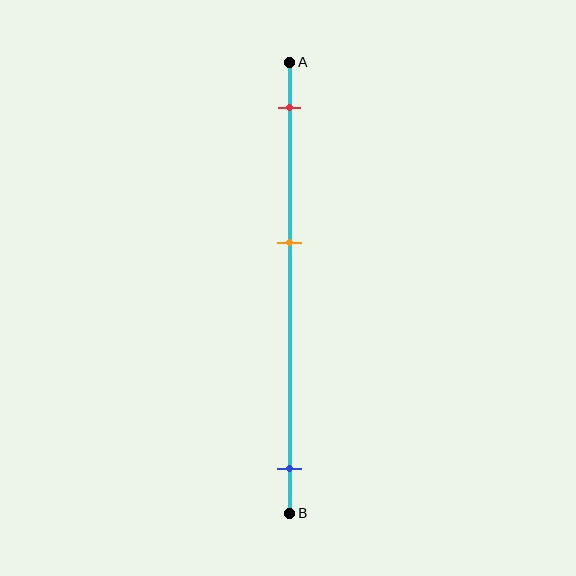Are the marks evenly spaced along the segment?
No, the marks are not evenly spaced.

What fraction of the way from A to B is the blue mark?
The blue mark is approximately 90% (0.9) of the way from A to B.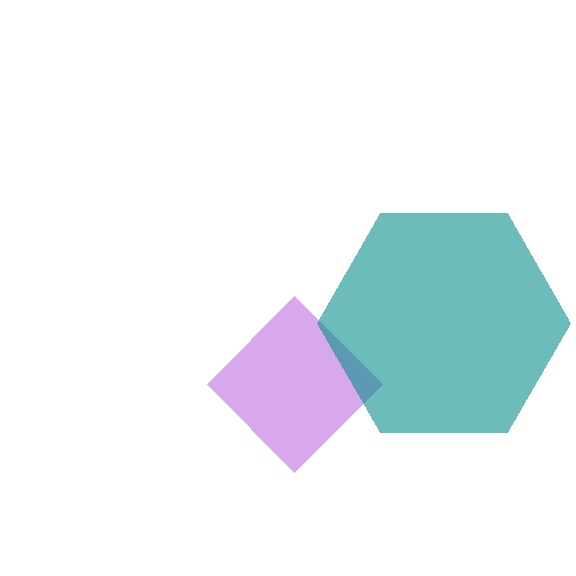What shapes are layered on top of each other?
The layered shapes are: a purple diamond, a teal hexagon.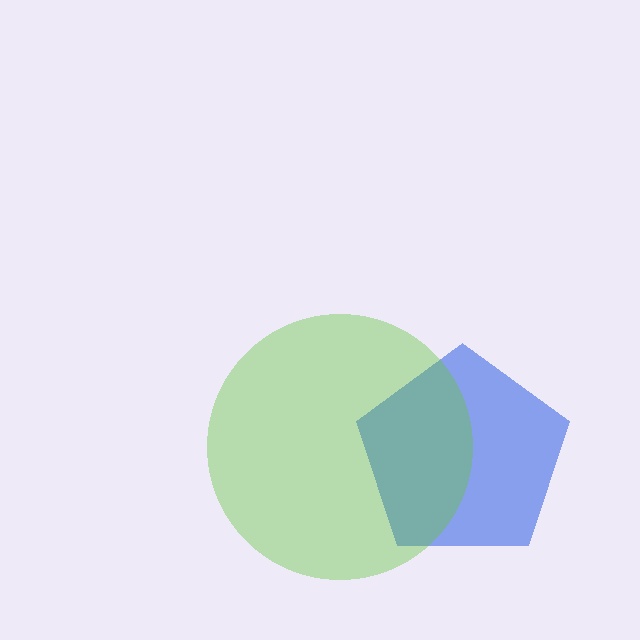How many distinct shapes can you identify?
There are 2 distinct shapes: a blue pentagon, a lime circle.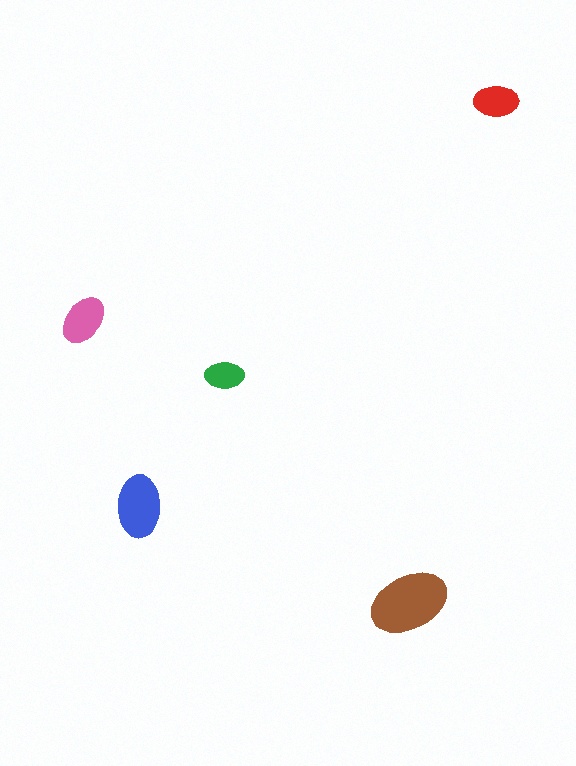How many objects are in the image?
There are 5 objects in the image.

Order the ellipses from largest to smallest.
the brown one, the blue one, the pink one, the red one, the green one.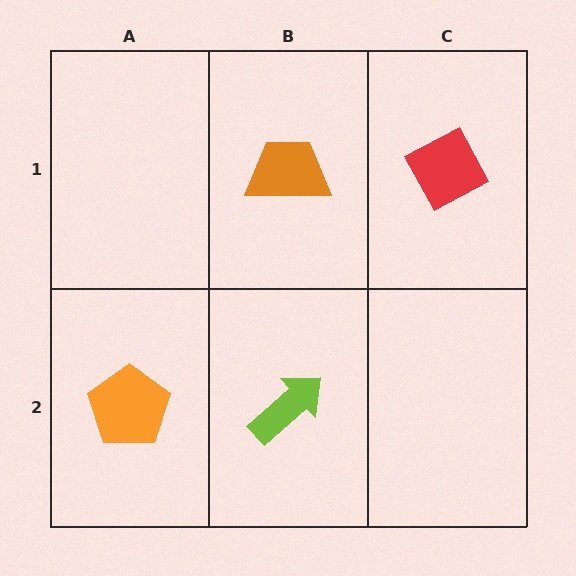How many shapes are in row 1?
2 shapes.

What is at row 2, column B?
A lime arrow.